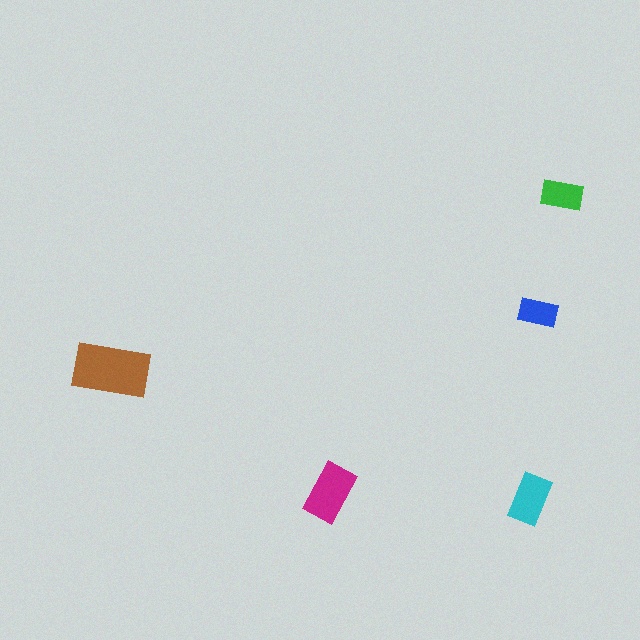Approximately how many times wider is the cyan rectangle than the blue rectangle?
About 1.5 times wider.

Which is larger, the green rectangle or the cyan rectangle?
The cyan one.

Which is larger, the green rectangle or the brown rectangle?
The brown one.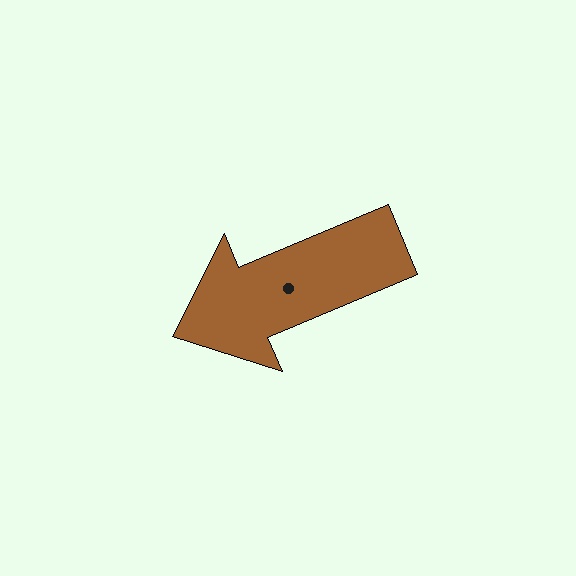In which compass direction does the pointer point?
Southwest.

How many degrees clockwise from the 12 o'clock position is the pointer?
Approximately 247 degrees.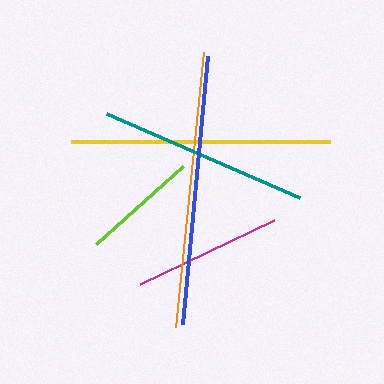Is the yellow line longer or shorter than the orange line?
The orange line is longer than the yellow line.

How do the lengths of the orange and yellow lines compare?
The orange and yellow lines are approximately the same length.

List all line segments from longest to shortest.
From longest to shortest: orange, blue, yellow, teal, magenta, lime.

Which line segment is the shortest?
The lime line is the shortest at approximately 117 pixels.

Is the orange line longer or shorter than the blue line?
The orange line is longer than the blue line.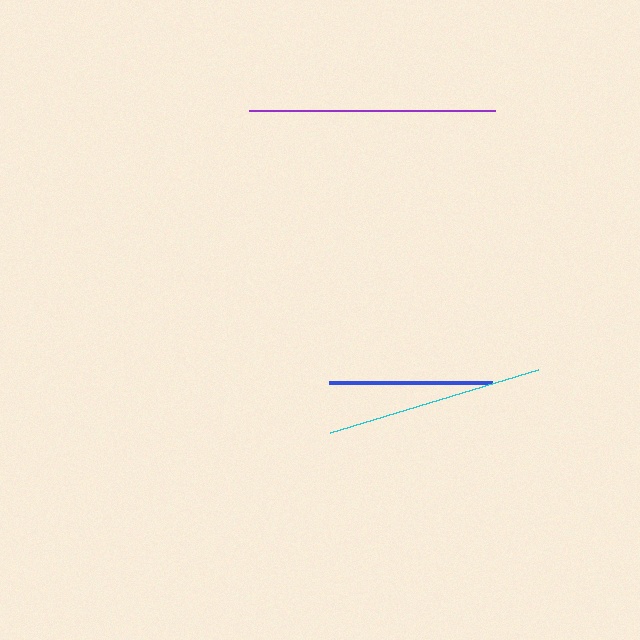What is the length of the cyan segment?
The cyan segment is approximately 218 pixels long.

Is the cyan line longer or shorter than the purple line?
The purple line is longer than the cyan line.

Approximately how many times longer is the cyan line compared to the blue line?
The cyan line is approximately 1.3 times the length of the blue line.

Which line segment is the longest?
The purple line is the longest at approximately 246 pixels.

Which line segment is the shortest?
The blue line is the shortest at approximately 164 pixels.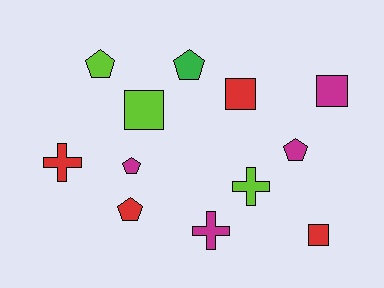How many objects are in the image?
There are 12 objects.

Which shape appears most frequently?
Pentagon, with 5 objects.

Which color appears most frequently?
Red, with 4 objects.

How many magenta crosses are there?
There is 1 magenta cross.